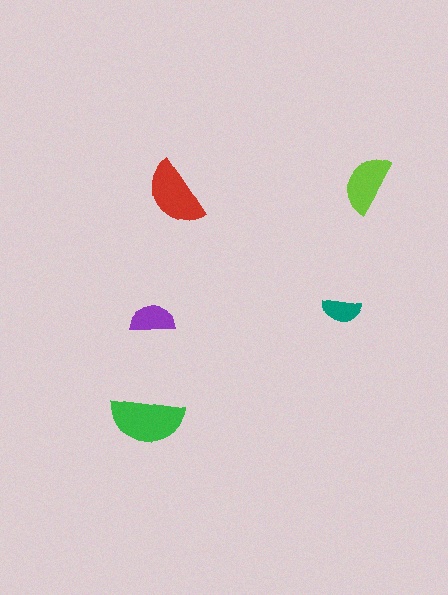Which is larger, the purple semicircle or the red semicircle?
The red one.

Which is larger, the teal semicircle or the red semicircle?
The red one.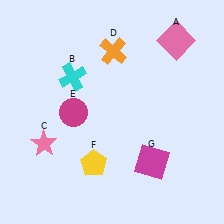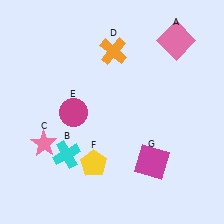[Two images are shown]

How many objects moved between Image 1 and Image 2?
1 object moved between the two images.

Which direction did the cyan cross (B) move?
The cyan cross (B) moved down.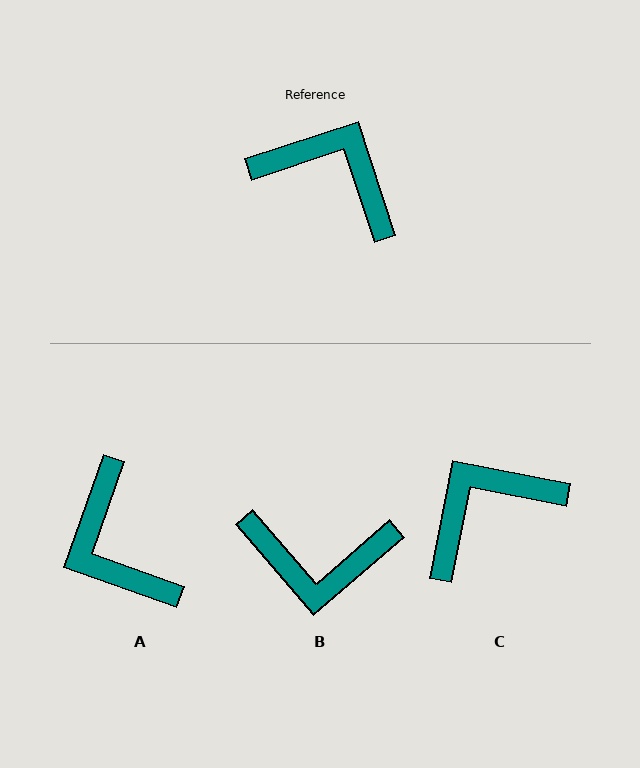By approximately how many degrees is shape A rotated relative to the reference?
Approximately 143 degrees counter-clockwise.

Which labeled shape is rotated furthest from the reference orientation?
B, about 157 degrees away.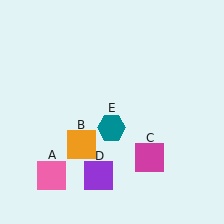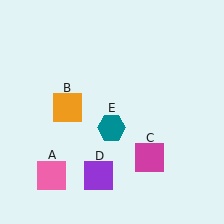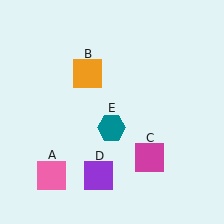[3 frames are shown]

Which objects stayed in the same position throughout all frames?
Pink square (object A) and magenta square (object C) and purple square (object D) and teal hexagon (object E) remained stationary.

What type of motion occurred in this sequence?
The orange square (object B) rotated clockwise around the center of the scene.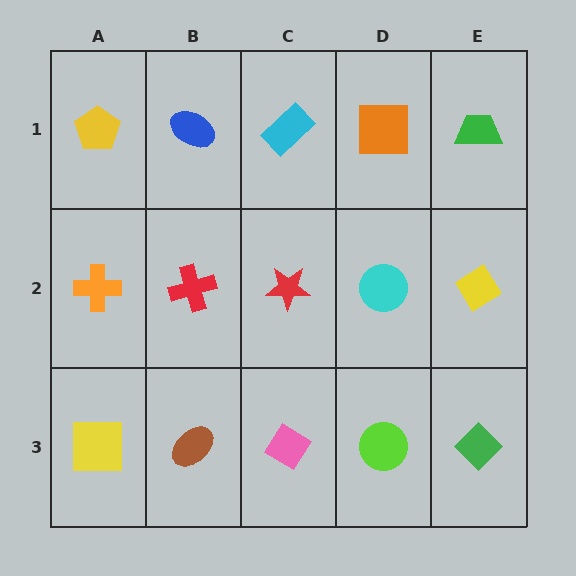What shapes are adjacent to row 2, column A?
A yellow pentagon (row 1, column A), a yellow square (row 3, column A), a red cross (row 2, column B).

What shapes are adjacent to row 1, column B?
A red cross (row 2, column B), a yellow pentagon (row 1, column A), a cyan rectangle (row 1, column C).